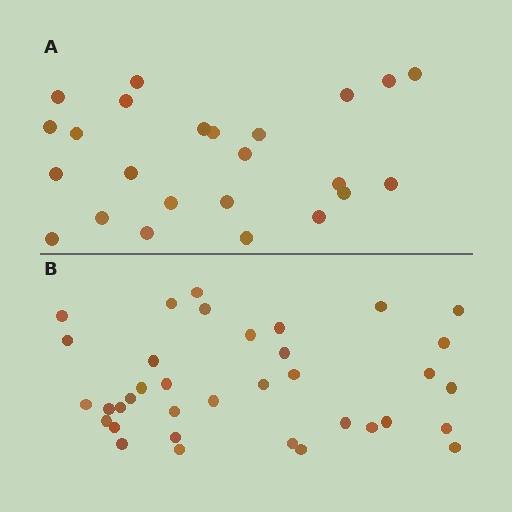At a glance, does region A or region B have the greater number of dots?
Region B (the bottom region) has more dots.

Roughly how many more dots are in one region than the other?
Region B has roughly 12 or so more dots than region A.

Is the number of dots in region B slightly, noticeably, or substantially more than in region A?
Region B has substantially more. The ratio is roughly 1.5 to 1.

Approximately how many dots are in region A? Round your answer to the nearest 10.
About 20 dots. (The exact count is 24, which rounds to 20.)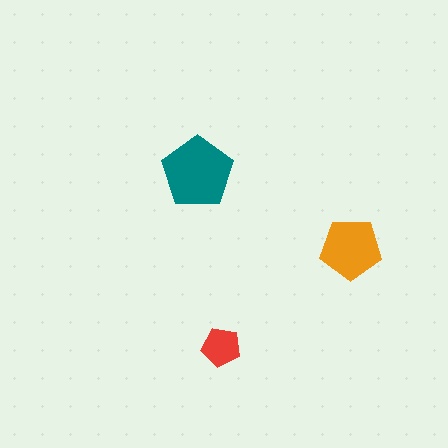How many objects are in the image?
There are 3 objects in the image.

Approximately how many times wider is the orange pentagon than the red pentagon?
About 1.5 times wider.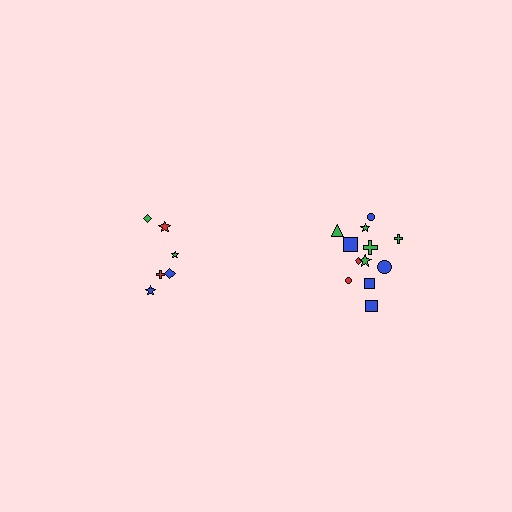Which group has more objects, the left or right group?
The right group.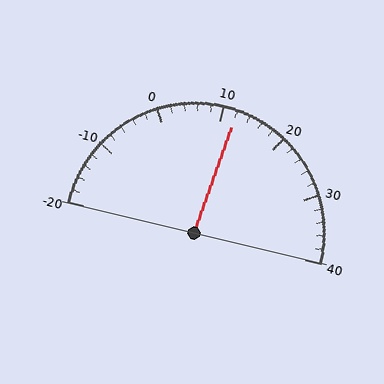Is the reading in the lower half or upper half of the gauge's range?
The reading is in the upper half of the range (-20 to 40).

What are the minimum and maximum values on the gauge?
The gauge ranges from -20 to 40.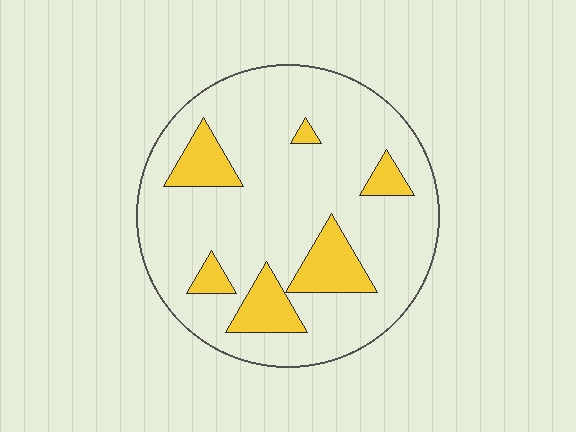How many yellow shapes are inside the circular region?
6.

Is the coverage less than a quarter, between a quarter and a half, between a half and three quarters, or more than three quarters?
Less than a quarter.